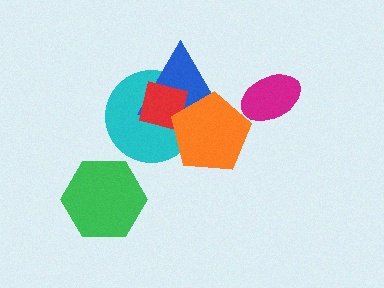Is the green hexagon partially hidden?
No, no other shape covers it.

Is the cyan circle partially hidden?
Yes, it is partially covered by another shape.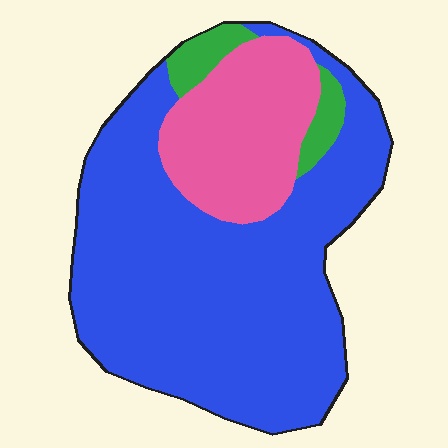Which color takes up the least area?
Green, at roughly 5%.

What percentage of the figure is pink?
Pink takes up about one fifth (1/5) of the figure.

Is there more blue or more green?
Blue.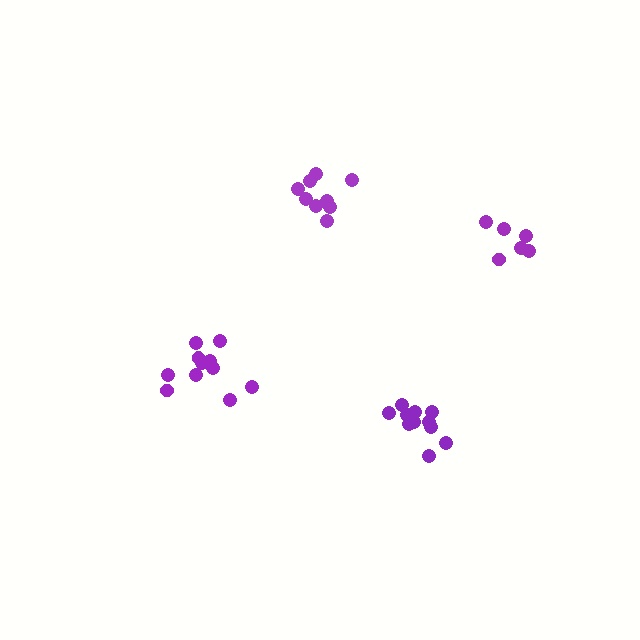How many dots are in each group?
Group 1: 12 dots, Group 2: 11 dots, Group 3: 9 dots, Group 4: 6 dots (38 total).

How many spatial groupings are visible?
There are 4 spatial groupings.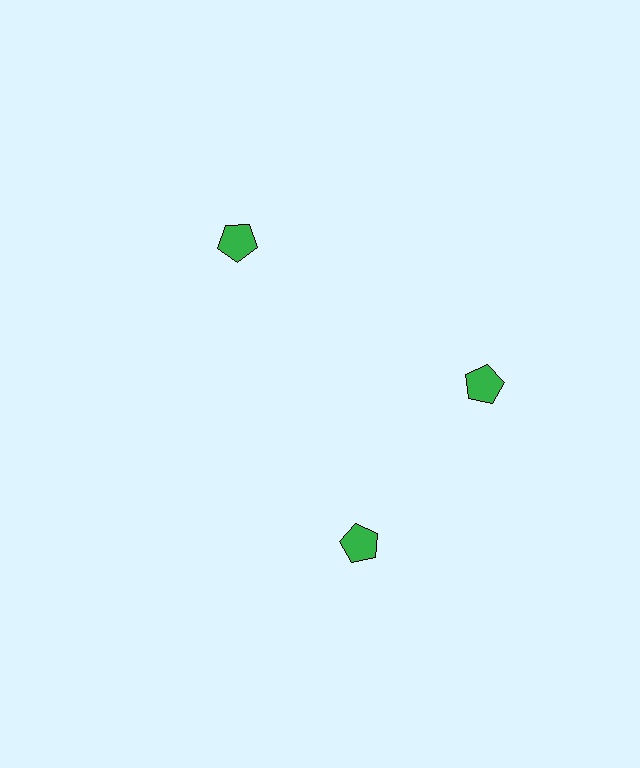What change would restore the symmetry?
The symmetry would be restored by rotating it back into even spacing with its neighbors so that all 3 pentagons sit at equal angles and equal distance from the center.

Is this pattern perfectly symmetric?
No. The 3 green pentagons are arranged in a ring, but one element near the 7 o'clock position is rotated out of alignment along the ring, breaking the 3-fold rotational symmetry.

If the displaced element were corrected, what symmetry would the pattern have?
It would have 3-fold rotational symmetry — the pattern would map onto itself every 120 degrees.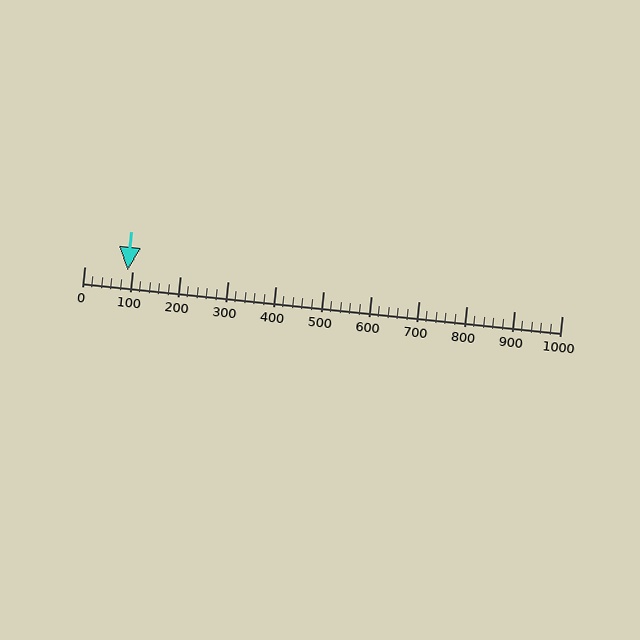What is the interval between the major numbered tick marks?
The major tick marks are spaced 100 units apart.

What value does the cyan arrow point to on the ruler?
The cyan arrow points to approximately 91.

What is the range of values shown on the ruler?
The ruler shows values from 0 to 1000.